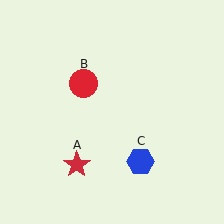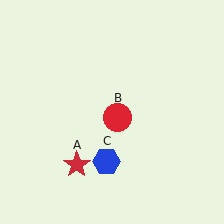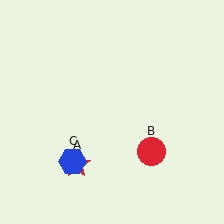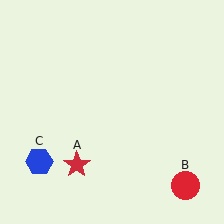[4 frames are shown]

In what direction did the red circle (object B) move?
The red circle (object B) moved down and to the right.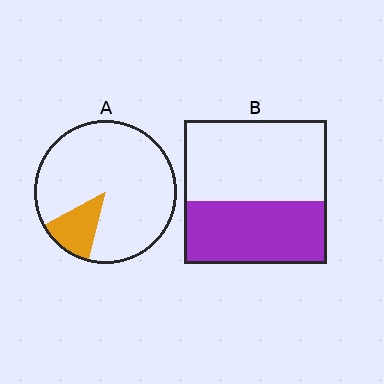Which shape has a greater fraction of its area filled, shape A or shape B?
Shape B.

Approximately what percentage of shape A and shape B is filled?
A is approximately 15% and B is approximately 45%.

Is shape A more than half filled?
No.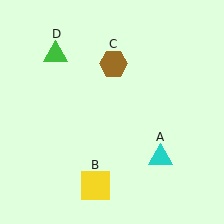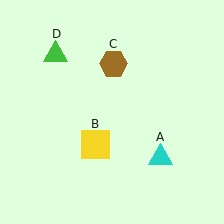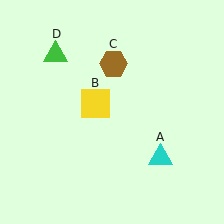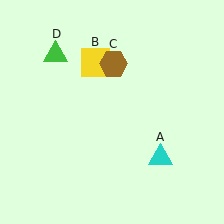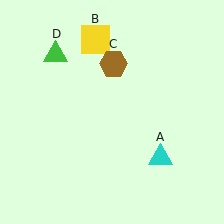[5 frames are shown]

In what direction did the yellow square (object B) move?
The yellow square (object B) moved up.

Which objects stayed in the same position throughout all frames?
Cyan triangle (object A) and brown hexagon (object C) and green triangle (object D) remained stationary.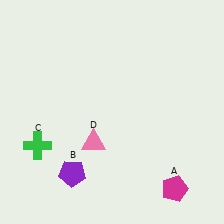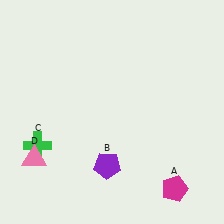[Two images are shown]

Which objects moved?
The objects that moved are: the purple pentagon (B), the pink triangle (D).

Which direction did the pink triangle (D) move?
The pink triangle (D) moved left.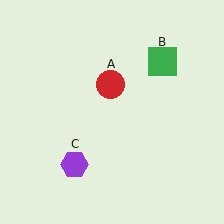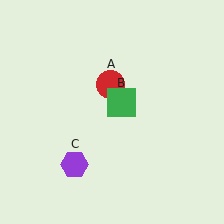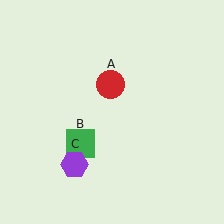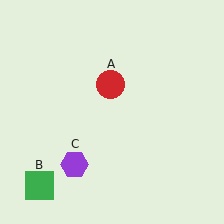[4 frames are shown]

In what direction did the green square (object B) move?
The green square (object B) moved down and to the left.